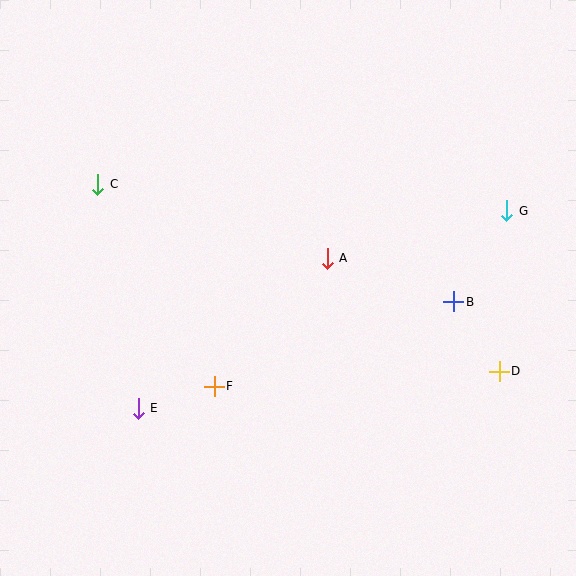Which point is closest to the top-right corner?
Point G is closest to the top-right corner.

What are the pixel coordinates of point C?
Point C is at (98, 184).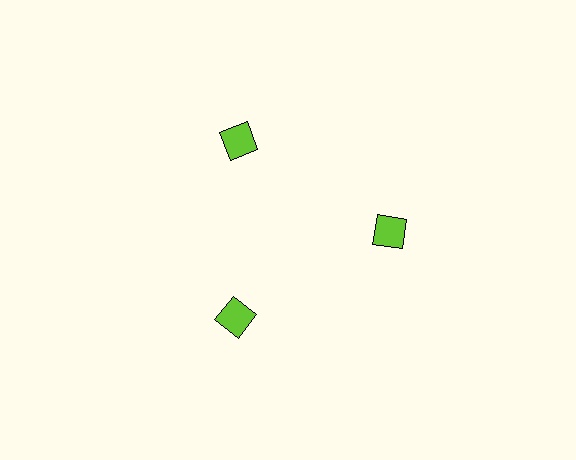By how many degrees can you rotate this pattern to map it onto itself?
The pattern maps onto itself every 120 degrees of rotation.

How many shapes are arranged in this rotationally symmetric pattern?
There are 3 shapes, arranged in 3 groups of 1.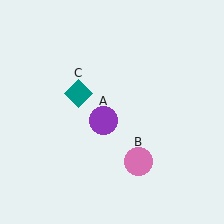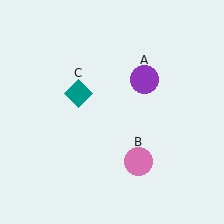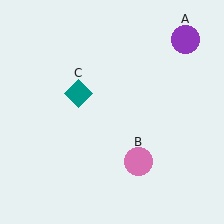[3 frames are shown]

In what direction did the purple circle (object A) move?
The purple circle (object A) moved up and to the right.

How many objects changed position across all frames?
1 object changed position: purple circle (object A).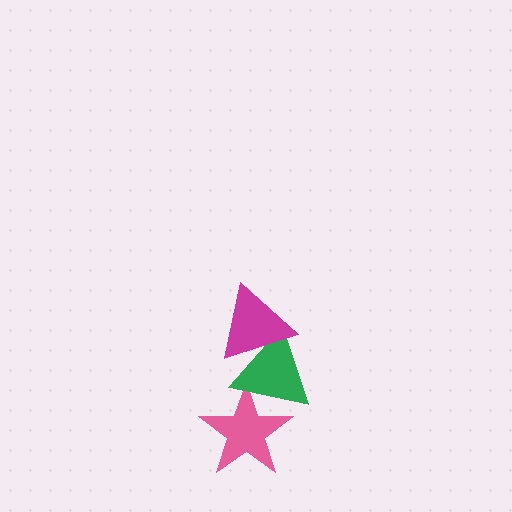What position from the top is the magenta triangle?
The magenta triangle is 1st from the top.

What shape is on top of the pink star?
The green triangle is on top of the pink star.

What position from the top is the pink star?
The pink star is 3rd from the top.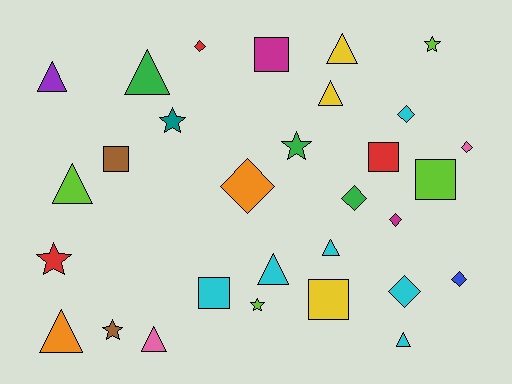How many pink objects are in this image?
There are 2 pink objects.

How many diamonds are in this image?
There are 8 diamonds.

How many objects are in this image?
There are 30 objects.